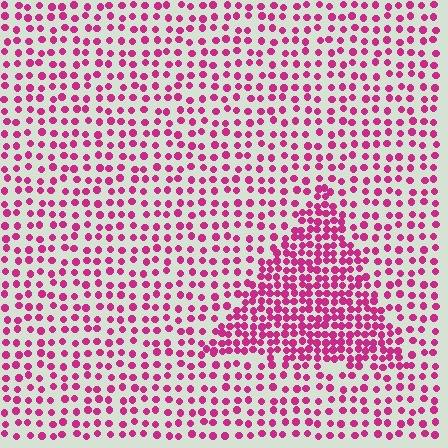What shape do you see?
I see a triangle.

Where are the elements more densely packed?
The elements are more densely packed inside the triangle boundary.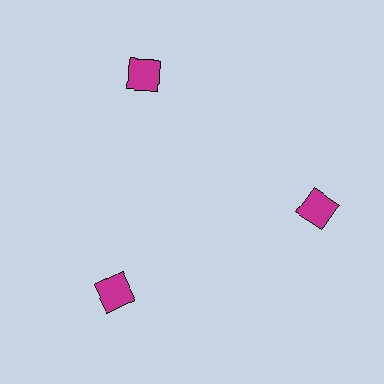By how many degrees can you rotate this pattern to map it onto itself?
The pattern maps onto itself every 120 degrees of rotation.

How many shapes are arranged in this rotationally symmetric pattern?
There are 3 shapes, arranged in 3 groups of 1.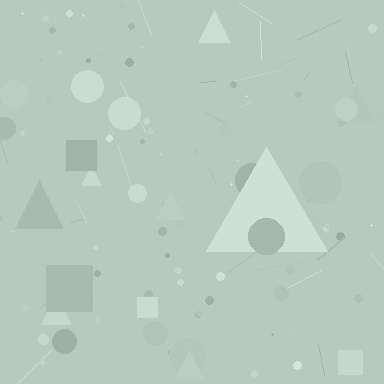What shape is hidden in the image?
A triangle is hidden in the image.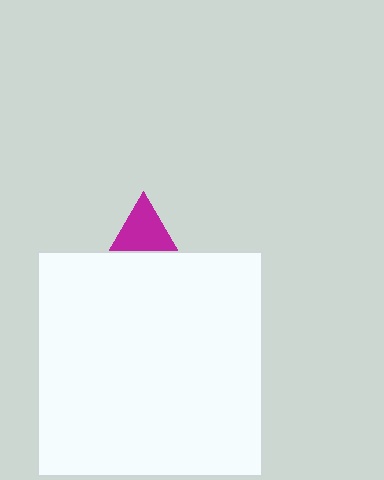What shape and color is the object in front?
The object in front is a white square.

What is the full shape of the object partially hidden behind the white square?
The partially hidden object is a magenta triangle.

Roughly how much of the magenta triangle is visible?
A small part of it is visible (roughly 32%).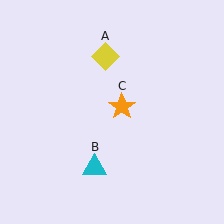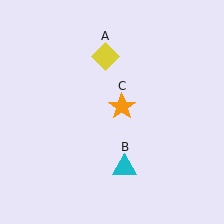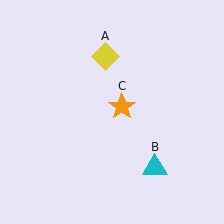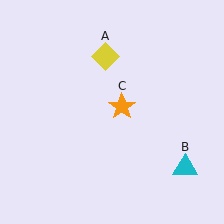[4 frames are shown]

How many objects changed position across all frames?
1 object changed position: cyan triangle (object B).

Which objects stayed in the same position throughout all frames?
Yellow diamond (object A) and orange star (object C) remained stationary.